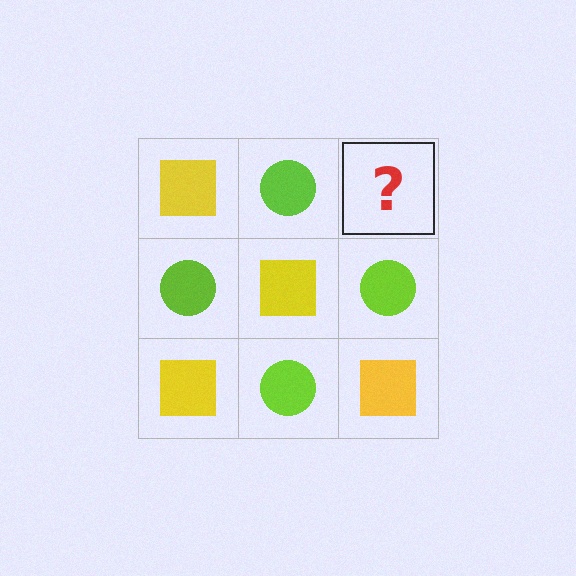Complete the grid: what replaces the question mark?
The question mark should be replaced with a yellow square.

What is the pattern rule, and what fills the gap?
The rule is that it alternates yellow square and lime circle in a checkerboard pattern. The gap should be filled with a yellow square.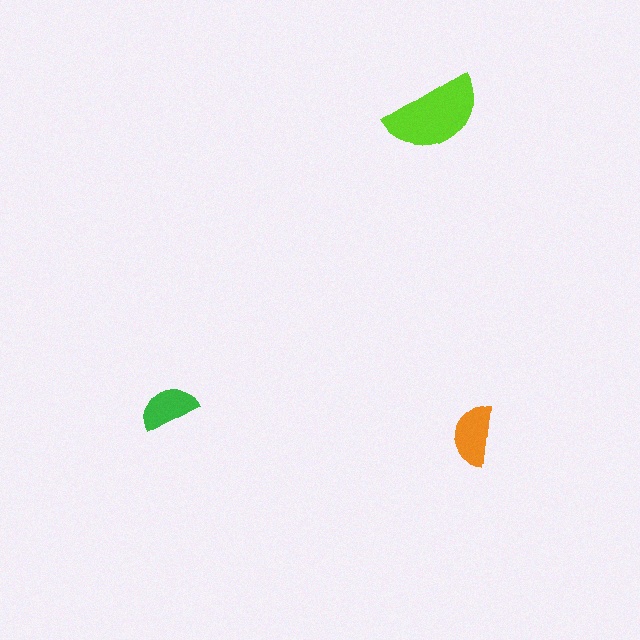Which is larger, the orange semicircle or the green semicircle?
The orange one.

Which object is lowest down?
The orange semicircle is bottommost.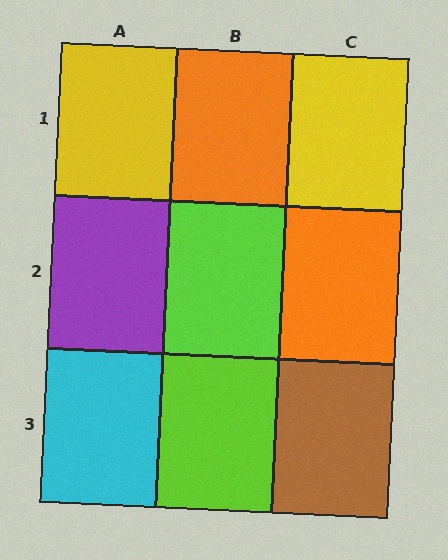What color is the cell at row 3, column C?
Brown.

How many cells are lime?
2 cells are lime.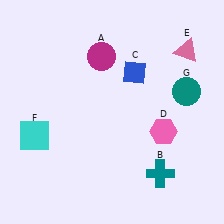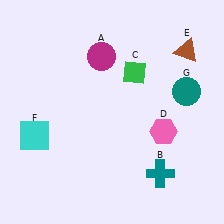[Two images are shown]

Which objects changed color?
C changed from blue to green. E changed from pink to brown.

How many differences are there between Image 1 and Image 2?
There are 2 differences between the two images.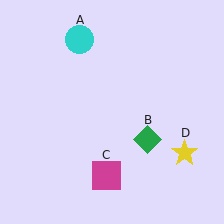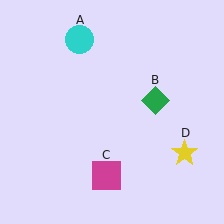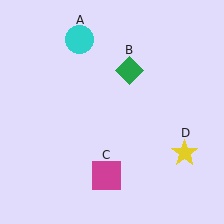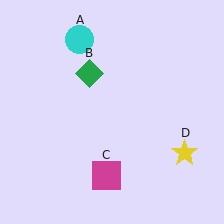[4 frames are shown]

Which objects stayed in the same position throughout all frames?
Cyan circle (object A) and magenta square (object C) and yellow star (object D) remained stationary.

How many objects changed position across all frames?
1 object changed position: green diamond (object B).